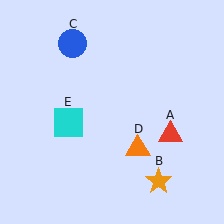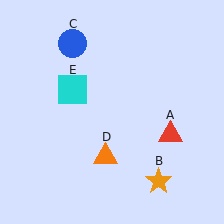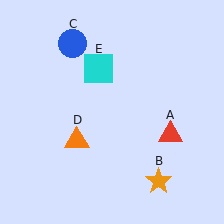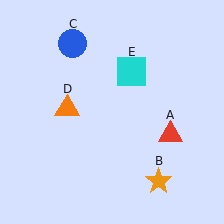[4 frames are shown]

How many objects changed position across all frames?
2 objects changed position: orange triangle (object D), cyan square (object E).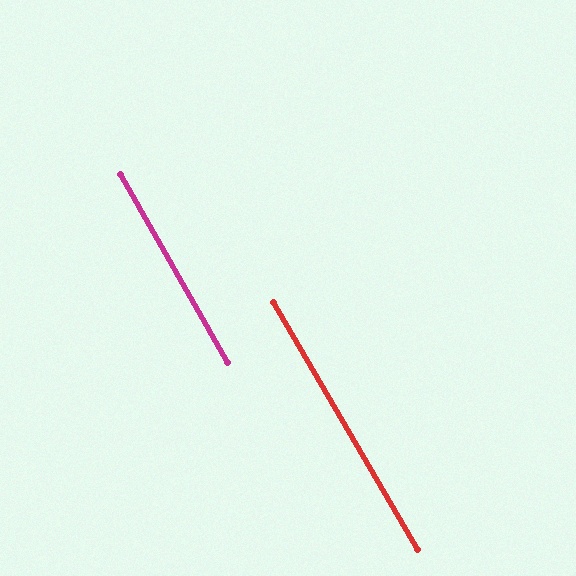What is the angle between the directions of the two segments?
Approximately 1 degree.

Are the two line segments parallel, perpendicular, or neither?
Parallel — their directions differ by only 0.5°.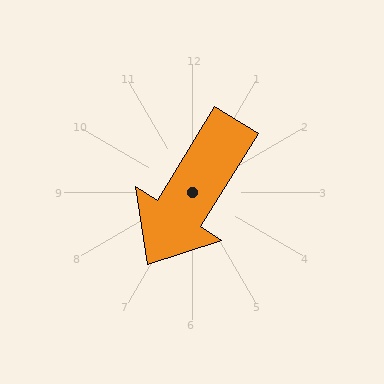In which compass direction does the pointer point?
Southwest.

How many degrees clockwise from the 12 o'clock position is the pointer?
Approximately 212 degrees.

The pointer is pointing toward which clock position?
Roughly 7 o'clock.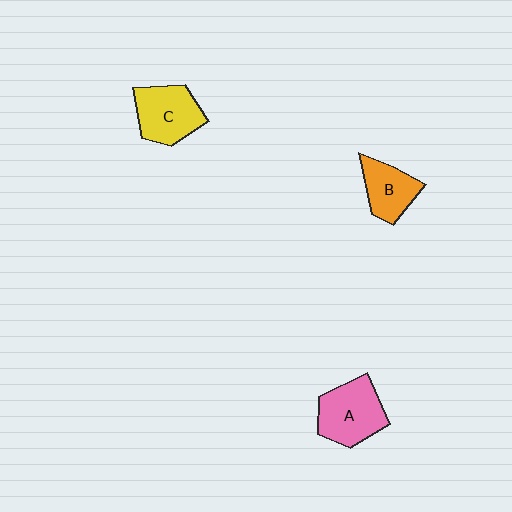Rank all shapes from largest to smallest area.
From largest to smallest: A (pink), C (yellow), B (orange).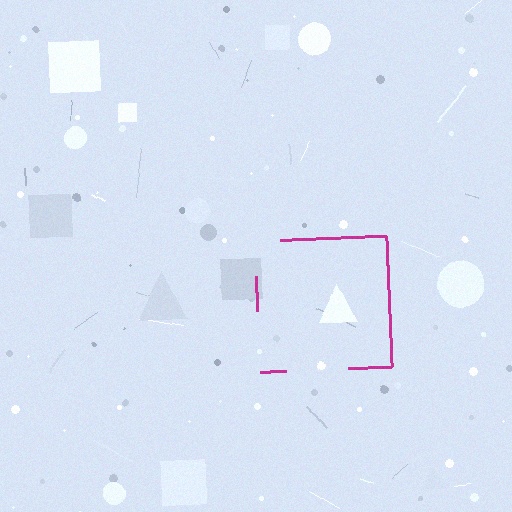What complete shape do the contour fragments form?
The contour fragments form a square.